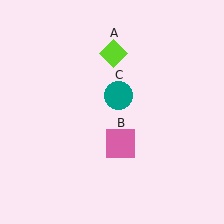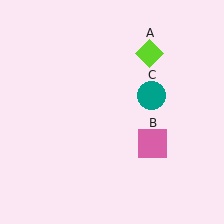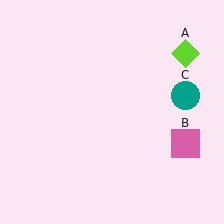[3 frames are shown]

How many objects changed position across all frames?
3 objects changed position: lime diamond (object A), pink square (object B), teal circle (object C).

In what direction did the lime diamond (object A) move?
The lime diamond (object A) moved right.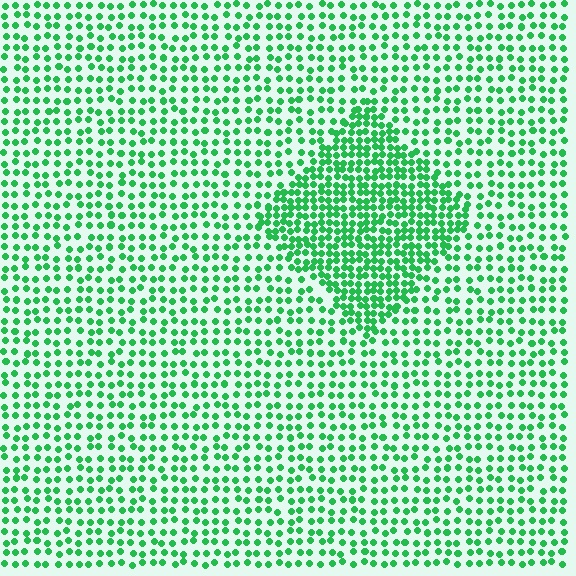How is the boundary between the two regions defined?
The boundary is defined by a change in element density (approximately 1.9x ratio). All elements are the same color, size, and shape.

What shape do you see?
I see a diamond.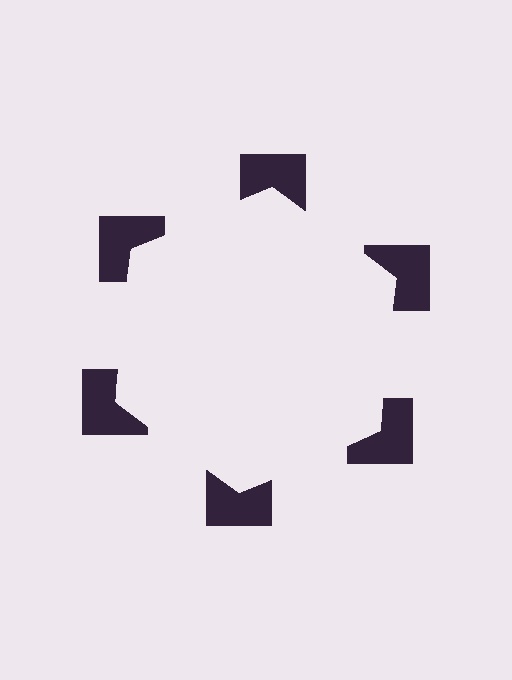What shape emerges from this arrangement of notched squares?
An illusory hexagon — its edges are inferred from the aligned wedge cuts in the notched squares, not physically drawn.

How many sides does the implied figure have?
6 sides.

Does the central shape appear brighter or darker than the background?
It typically appears slightly brighter than the background, even though no actual brightness change is drawn.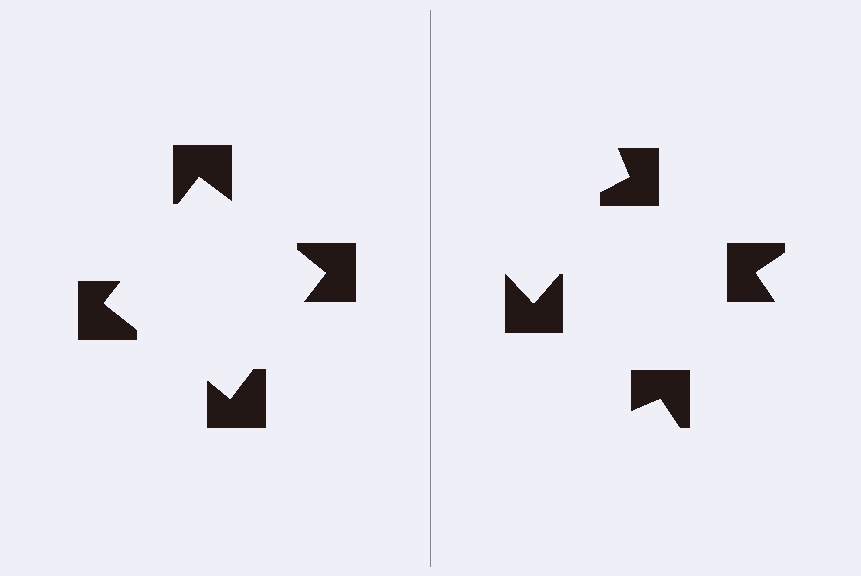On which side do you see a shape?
An illusory square appears on the left side. On the right side the wedge cuts are rotated, so no coherent shape forms.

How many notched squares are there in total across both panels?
8 — 4 on each side.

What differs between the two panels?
The notched squares are positioned identically on both sides; only the wedge orientations differ. On the left they align to a square; on the right they are misaligned.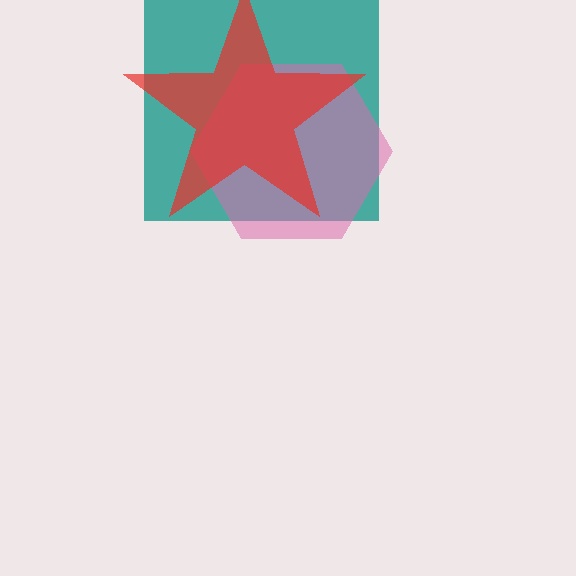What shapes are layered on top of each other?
The layered shapes are: a teal square, a pink hexagon, a red star.